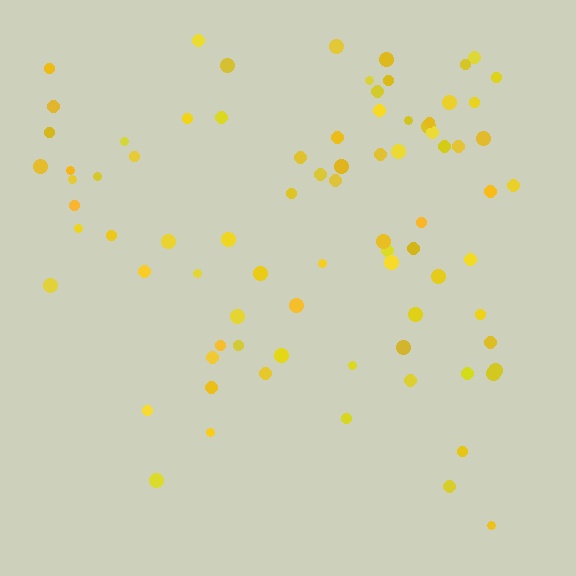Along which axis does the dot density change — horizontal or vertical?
Vertical.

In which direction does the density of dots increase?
From bottom to top, with the top side densest.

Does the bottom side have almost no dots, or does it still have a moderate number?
Still a moderate number, just noticeably fewer than the top.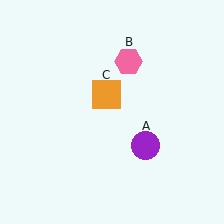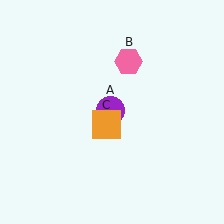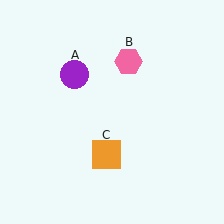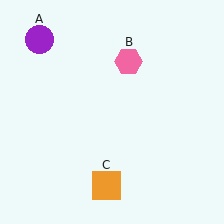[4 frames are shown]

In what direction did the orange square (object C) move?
The orange square (object C) moved down.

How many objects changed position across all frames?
2 objects changed position: purple circle (object A), orange square (object C).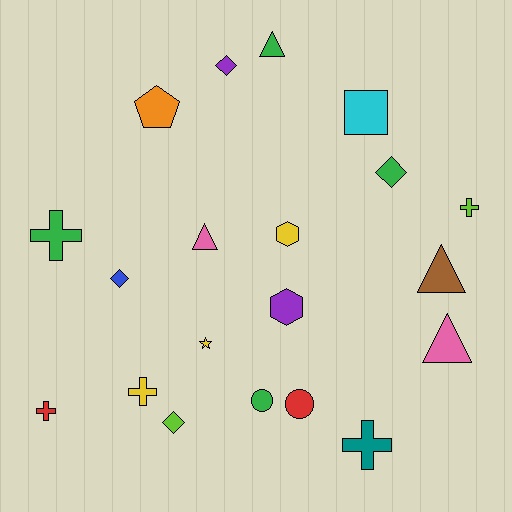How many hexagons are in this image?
There are 2 hexagons.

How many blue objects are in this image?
There is 1 blue object.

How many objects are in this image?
There are 20 objects.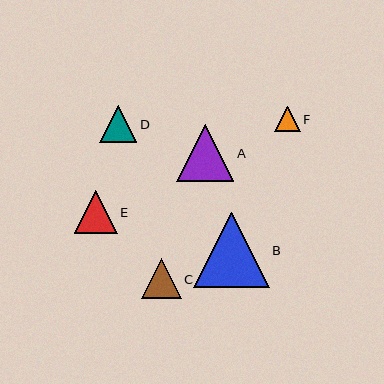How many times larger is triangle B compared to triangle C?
Triangle B is approximately 1.9 times the size of triangle C.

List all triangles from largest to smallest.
From largest to smallest: B, A, E, C, D, F.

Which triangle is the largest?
Triangle B is the largest with a size of approximately 76 pixels.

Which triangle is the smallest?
Triangle F is the smallest with a size of approximately 25 pixels.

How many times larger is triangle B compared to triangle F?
Triangle B is approximately 3.0 times the size of triangle F.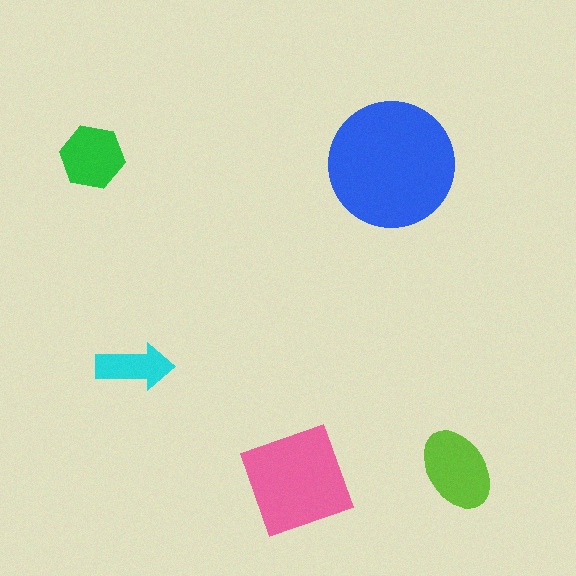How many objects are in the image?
There are 5 objects in the image.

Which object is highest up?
The green hexagon is topmost.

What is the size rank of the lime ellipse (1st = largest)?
3rd.